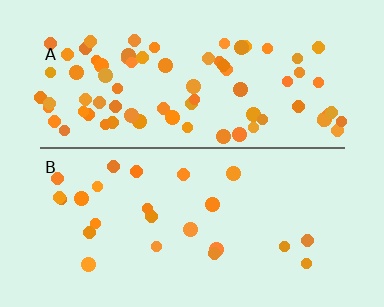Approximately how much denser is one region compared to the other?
Approximately 3.3× — region A over region B.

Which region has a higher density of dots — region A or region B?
A (the top).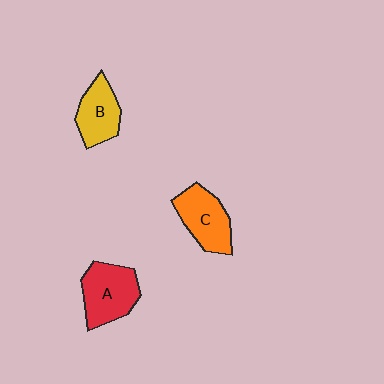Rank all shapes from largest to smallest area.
From largest to smallest: A (red), C (orange), B (yellow).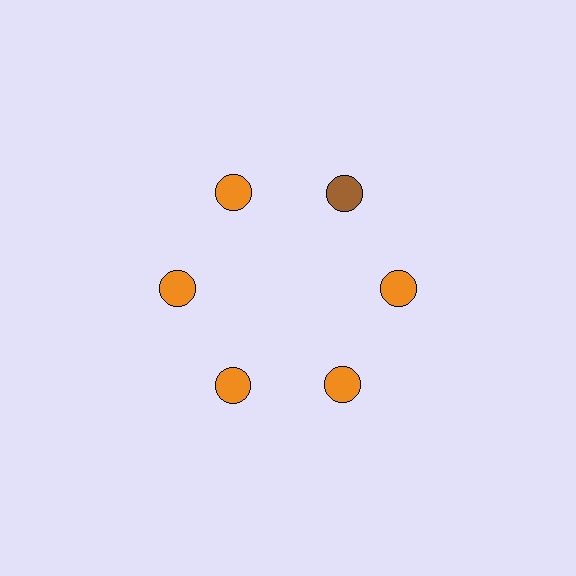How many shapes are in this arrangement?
There are 6 shapes arranged in a ring pattern.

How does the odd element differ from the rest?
It has a different color: brown instead of orange.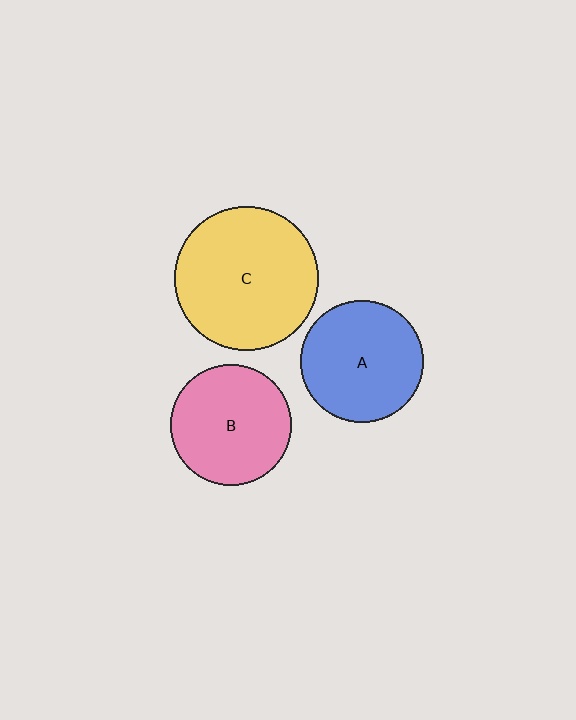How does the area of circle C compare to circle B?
Approximately 1.4 times.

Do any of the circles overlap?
No, none of the circles overlap.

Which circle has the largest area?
Circle C (yellow).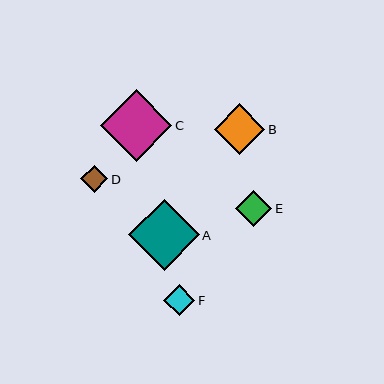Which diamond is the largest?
Diamond C is the largest with a size of approximately 71 pixels.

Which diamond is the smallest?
Diamond D is the smallest with a size of approximately 28 pixels.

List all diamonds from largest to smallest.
From largest to smallest: C, A, B, E, F, D.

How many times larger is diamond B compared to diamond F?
Diamond B is approximately 1.6 times the size of diamond F.